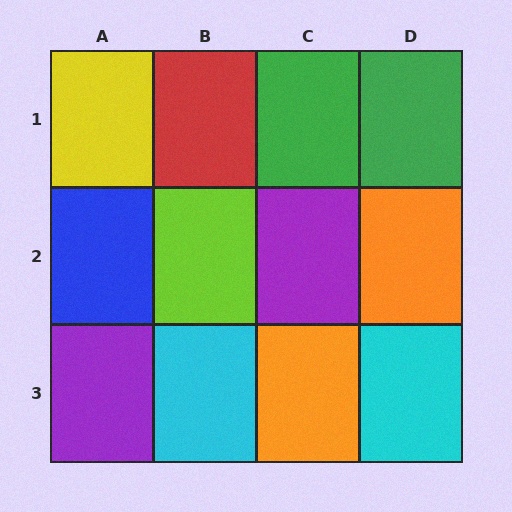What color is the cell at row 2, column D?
Orange.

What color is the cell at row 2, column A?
Blue.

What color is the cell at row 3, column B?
Cyan.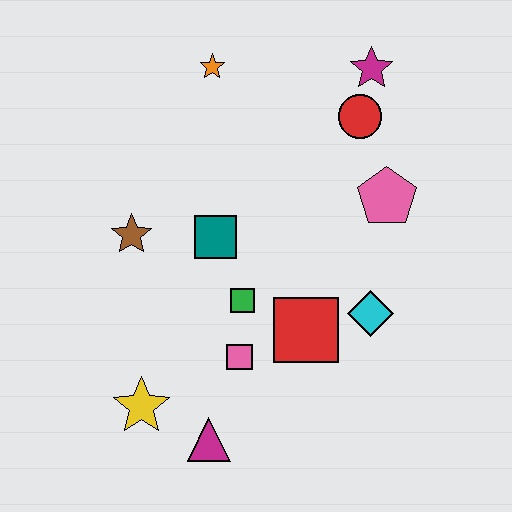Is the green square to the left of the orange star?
No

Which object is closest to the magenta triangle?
The yellow star is closest to the magenta triangle.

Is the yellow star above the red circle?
No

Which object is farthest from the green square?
The magenta star is farthest from the green square.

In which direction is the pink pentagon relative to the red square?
The pink pentagon is above the red square.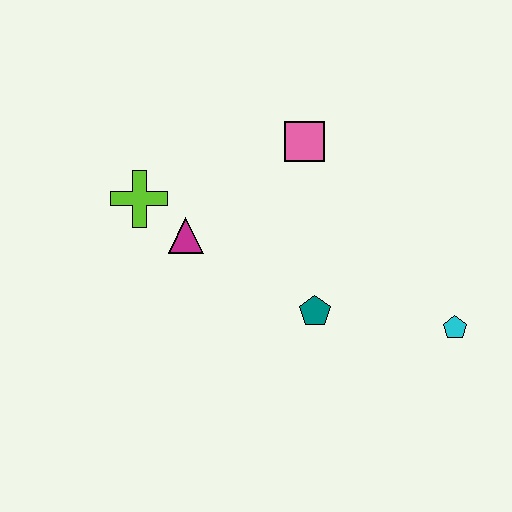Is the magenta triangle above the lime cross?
No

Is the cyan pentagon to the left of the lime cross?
No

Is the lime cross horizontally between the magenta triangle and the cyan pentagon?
No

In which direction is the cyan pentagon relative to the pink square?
The cyan pentagon is below the pink square.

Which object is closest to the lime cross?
The magenta triangle is closest to the lime cross.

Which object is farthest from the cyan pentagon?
The lime cross is farthest from the cyan pentagon.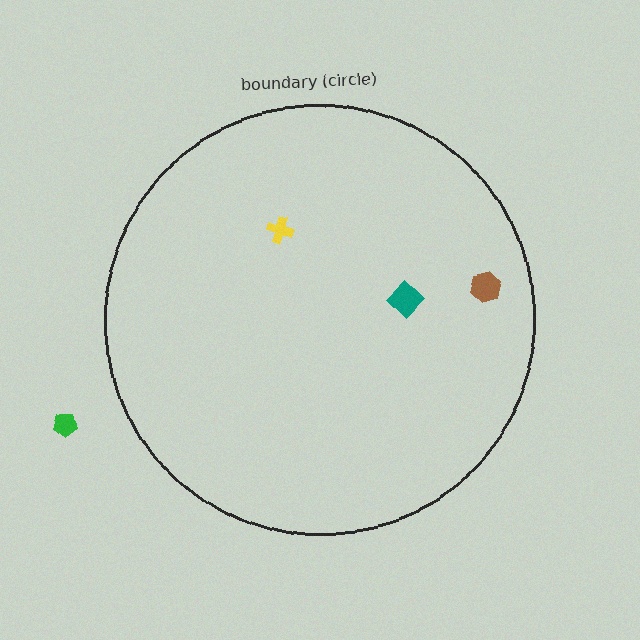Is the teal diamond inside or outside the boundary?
Inside.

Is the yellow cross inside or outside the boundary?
Inside.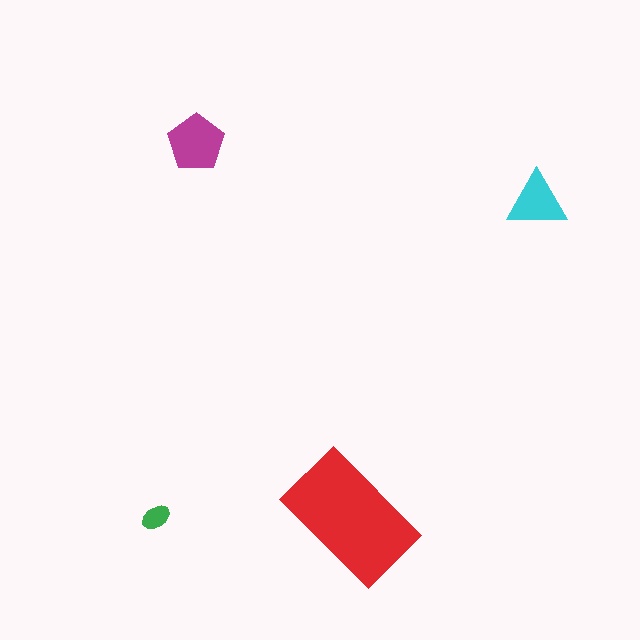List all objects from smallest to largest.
The green ellipse, the cyan triangle, the magenta pentagon, the red rectangle.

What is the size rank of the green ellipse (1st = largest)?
4th.